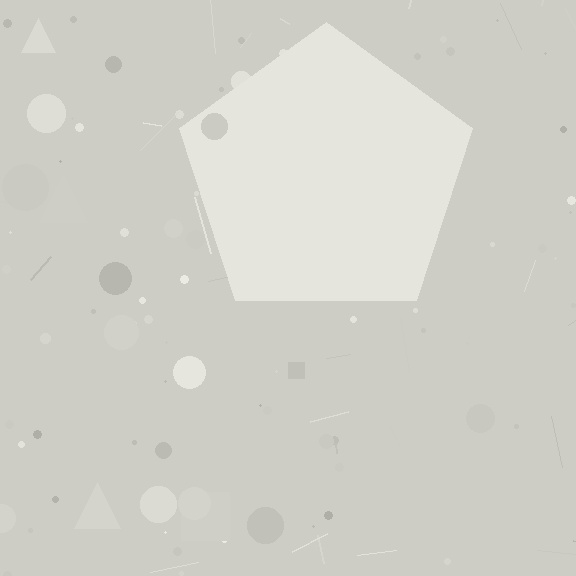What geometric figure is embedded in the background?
A pentagon is embedded in the background.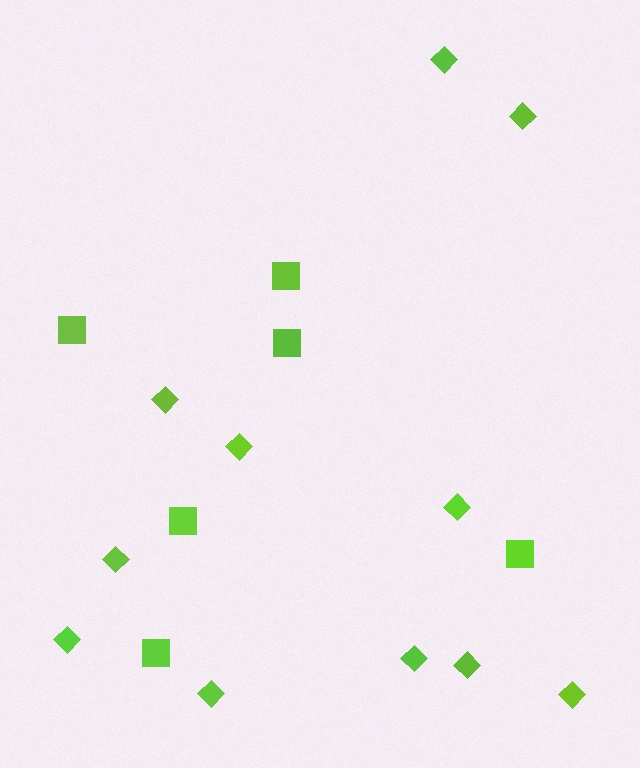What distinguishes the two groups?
There are 2 groups: one group of diamonds (11) and one group of squares (6).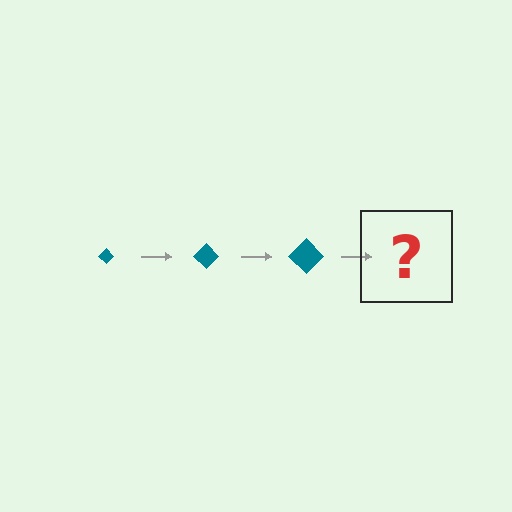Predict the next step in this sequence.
The next step is a teal diamond, larger than the previous one.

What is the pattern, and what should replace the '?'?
The pattern is that the diamond gets progressively larger each step. The '?' should be a teal diamond, larger than the previous one.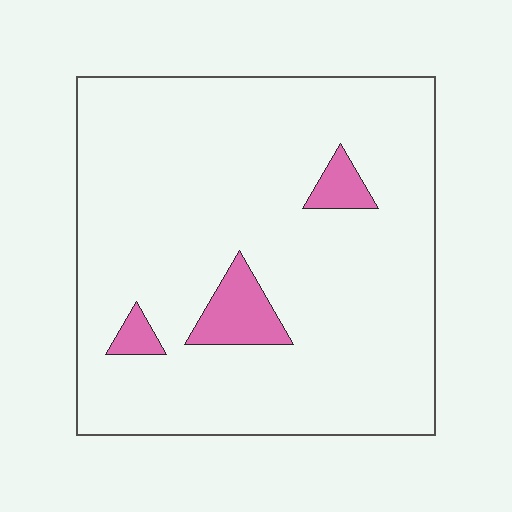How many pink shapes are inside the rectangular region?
3.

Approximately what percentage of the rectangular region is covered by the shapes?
Approximately 5%.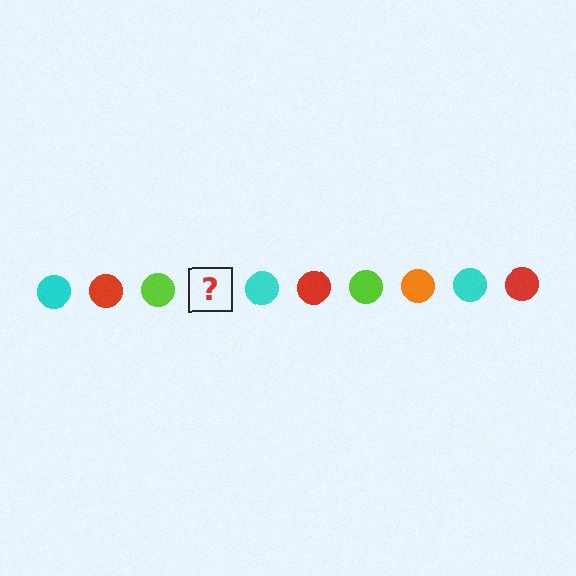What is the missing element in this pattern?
The missing element is an orange circle.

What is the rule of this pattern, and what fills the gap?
The rule is that the pattern cycles through cyan, red, lime, orange circles. The gap should be filled with an orange circle.